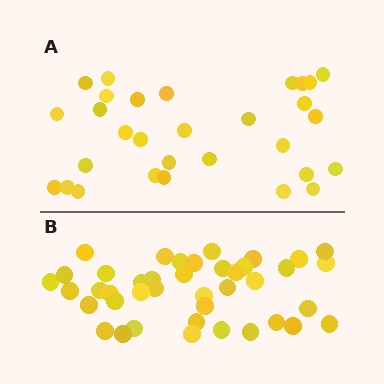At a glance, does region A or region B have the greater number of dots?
Region B (the bottom region) has more dots.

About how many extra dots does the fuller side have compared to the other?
Region B has roughly 12 or so more dots than region A.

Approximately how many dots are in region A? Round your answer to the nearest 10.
About 30 dots.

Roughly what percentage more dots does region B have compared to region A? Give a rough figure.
About 35% more.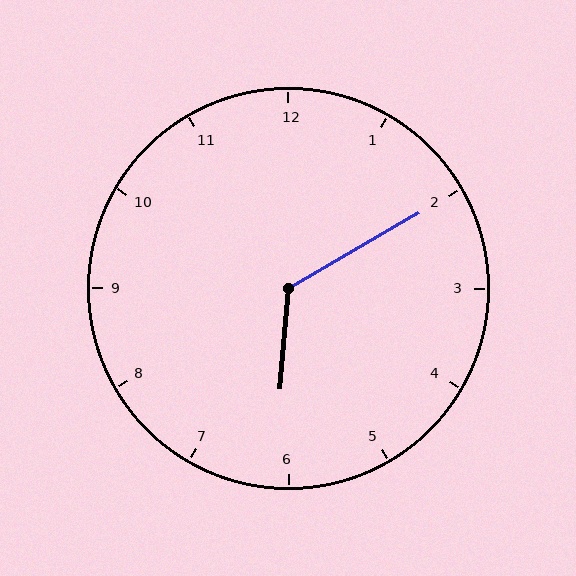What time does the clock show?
6:10.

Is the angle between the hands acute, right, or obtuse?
It is obtuse.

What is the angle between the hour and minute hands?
Approximately 125 degrees.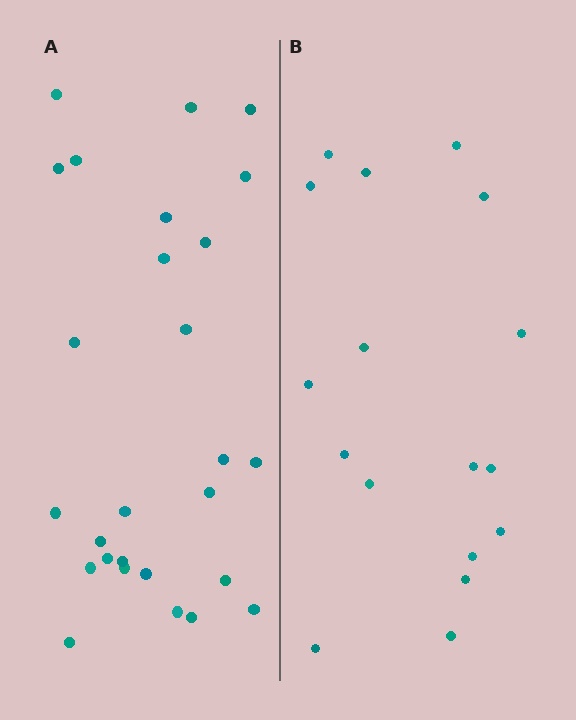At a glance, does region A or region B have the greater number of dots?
Region A (the left region) has more dots.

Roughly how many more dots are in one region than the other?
Region A has roughly 10 or so more dots than region B.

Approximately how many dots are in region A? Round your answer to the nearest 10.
About 30 dots. (The exact count is 27, which rounds to 30.)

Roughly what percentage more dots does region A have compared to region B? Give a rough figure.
About 60% more.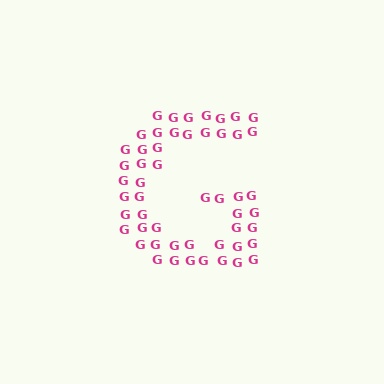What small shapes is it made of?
It is made of small letter G's.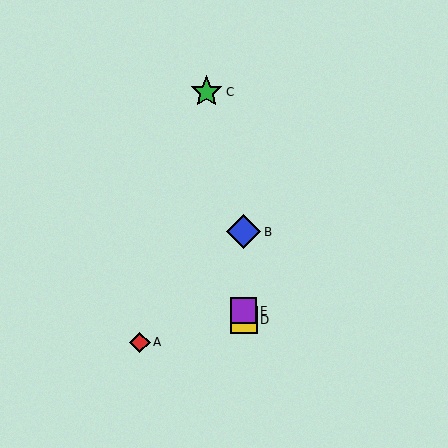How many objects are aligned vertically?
3 objects (B, D, E) are aligned vertically.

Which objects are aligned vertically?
Objects B, D, E are aligned vertically.